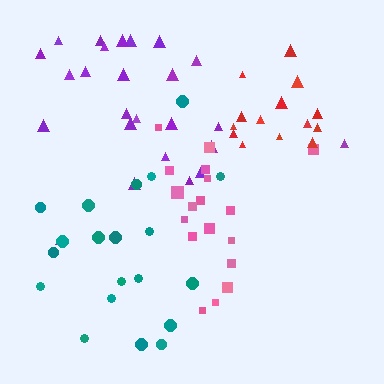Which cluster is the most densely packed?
Pink.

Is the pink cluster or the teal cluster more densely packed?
Pink.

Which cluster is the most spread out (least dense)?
Teal.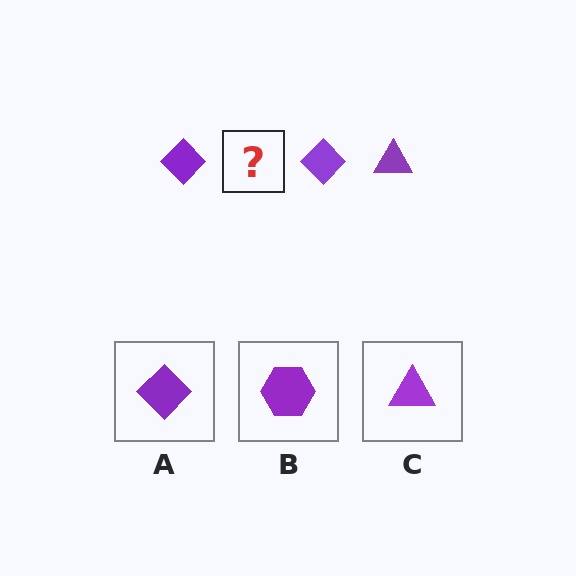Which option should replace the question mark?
Option C.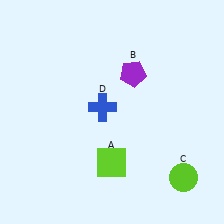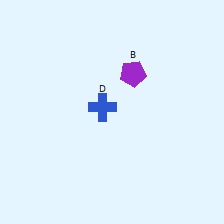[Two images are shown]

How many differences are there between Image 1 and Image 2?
There are 2 differences between the two images.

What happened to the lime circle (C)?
The lime circle (C) was removed in Image 2. It was in the bottom-right area of Image 1.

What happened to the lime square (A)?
The lime square (A) was removed in Image 2. It was in the bottom-left area of Image 1.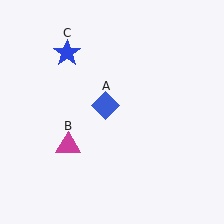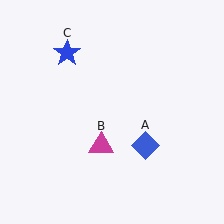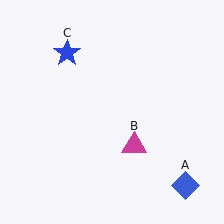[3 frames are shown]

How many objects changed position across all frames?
2 objects changed position: blue diamond (object A), magenta triangle (object B).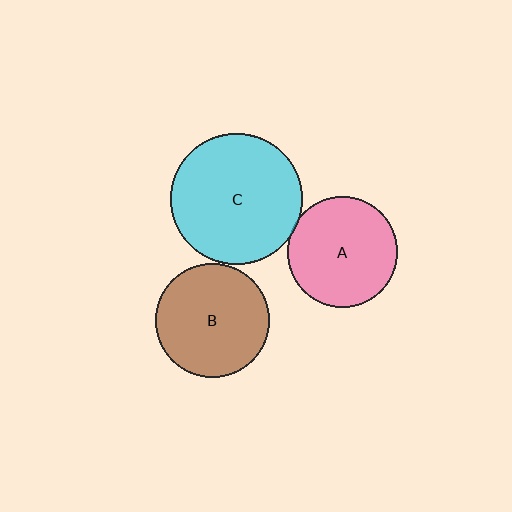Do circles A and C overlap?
Yes.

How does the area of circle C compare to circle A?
Approximately 1.4 times.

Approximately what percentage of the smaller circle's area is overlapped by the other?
Approximately 5%.